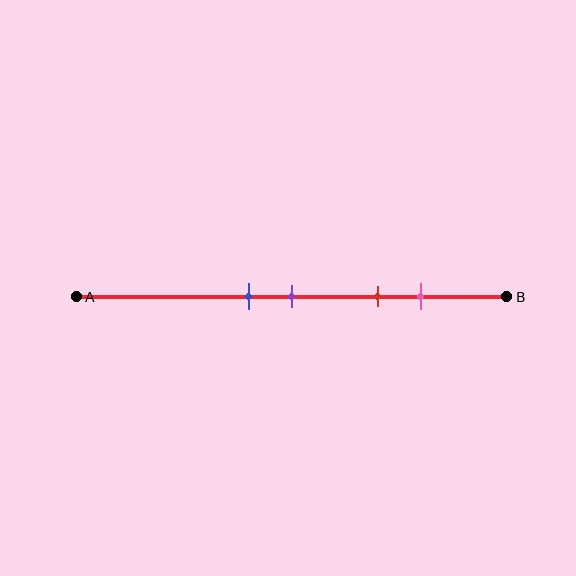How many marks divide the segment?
There are 4 marks dividing the segment.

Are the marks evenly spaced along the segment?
No, the marks are not evenly spaced.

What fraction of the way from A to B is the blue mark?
The blue mark is approximately 40% (0.4) of the way from A to B.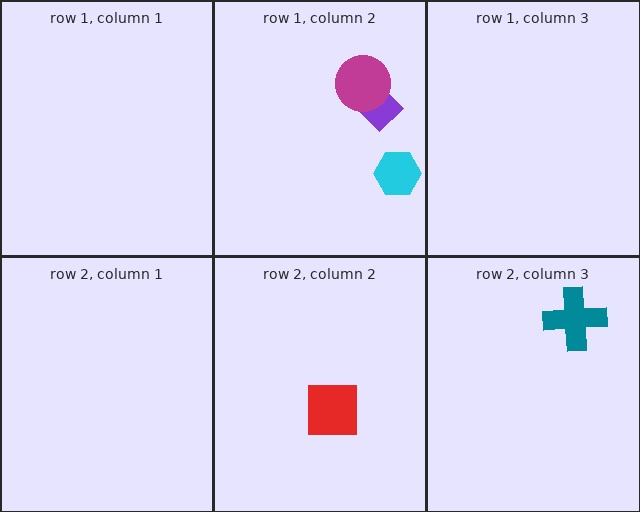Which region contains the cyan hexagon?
The row 1, column 2 region.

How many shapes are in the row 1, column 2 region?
3.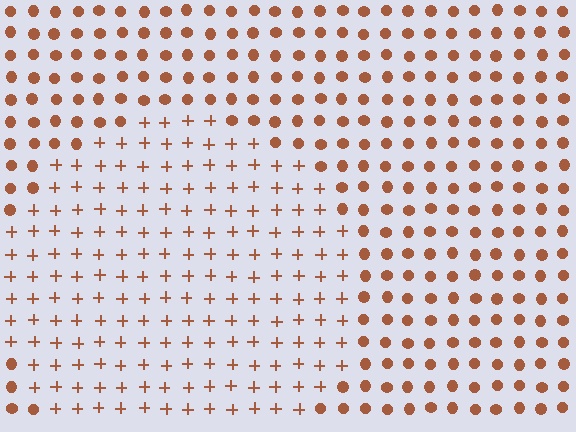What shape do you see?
I see a circle.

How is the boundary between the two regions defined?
The boundary is defined by a change in element shape: plus signs inside vs. circles outside. All elements share the same color and spacing.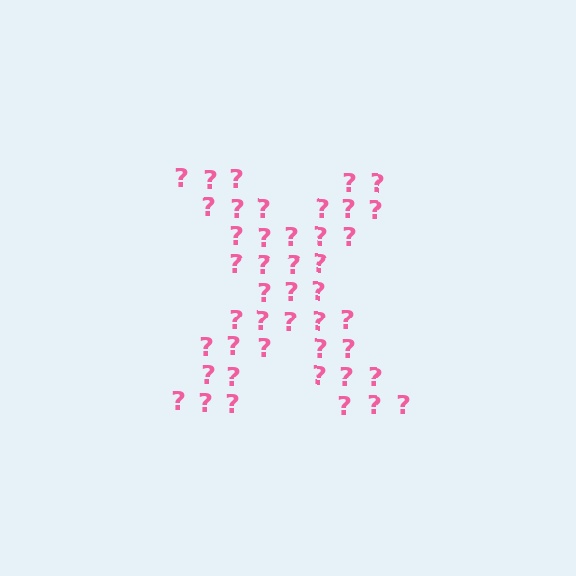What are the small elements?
The small elements are question marks.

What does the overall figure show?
The overall figure shows the letter X.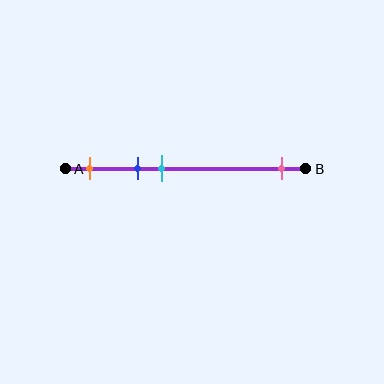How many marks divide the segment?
There are 4 marks dividing the segment.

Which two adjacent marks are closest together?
The blue and cyan marks are the closest adjacent pair.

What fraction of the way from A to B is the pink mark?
The pink mark is approximately 90% (0.9) of the way from A to B.